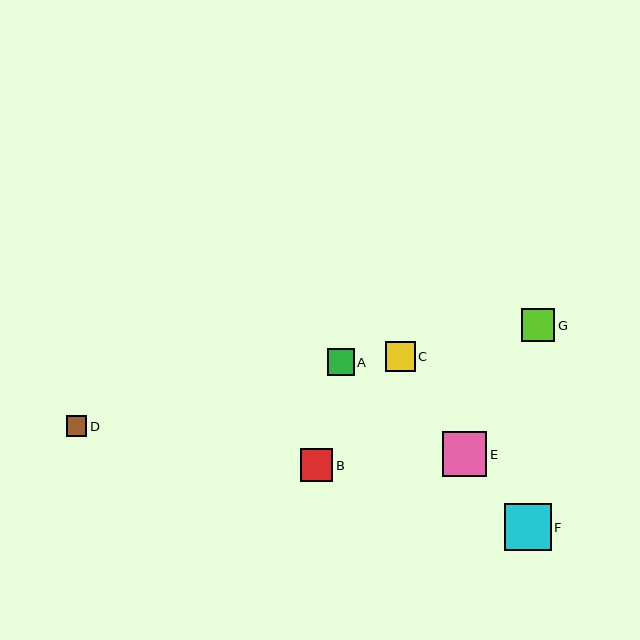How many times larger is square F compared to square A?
Square F is approximately 1.8 times the size of square A.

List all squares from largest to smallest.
From largest to smallest: F, E, G, B, C, A, D.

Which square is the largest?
Square F is the largest with a size of approximately 47 pixels.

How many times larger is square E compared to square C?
Square E is approximately 1.5 times the size of square C.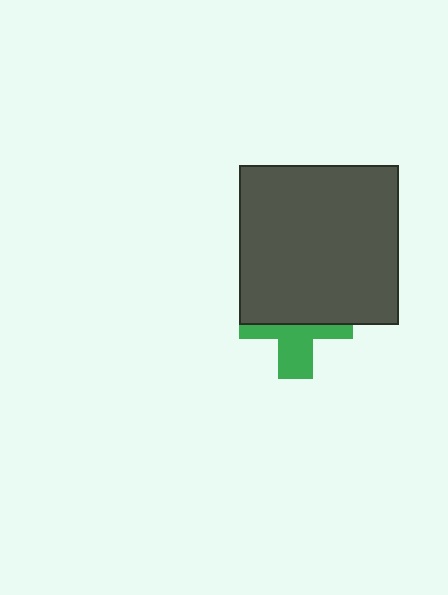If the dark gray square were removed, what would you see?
You would see the complete green cross.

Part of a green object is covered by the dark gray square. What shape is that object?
It is a cross.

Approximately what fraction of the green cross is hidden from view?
Roughly 56% of the green cross is hidden behind the dark gray square.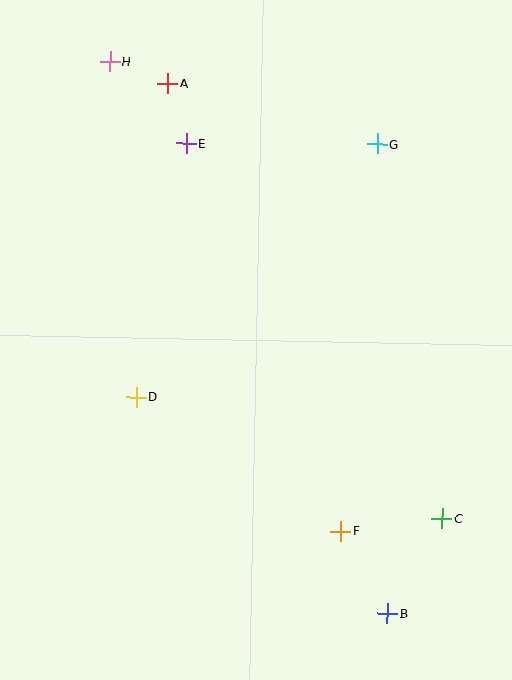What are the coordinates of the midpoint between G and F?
The midpoint between G and F is at (359, 337).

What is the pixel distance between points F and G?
The distance between F and G is 389 pixels.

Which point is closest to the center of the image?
Point D at (136, 397) is closest to the center.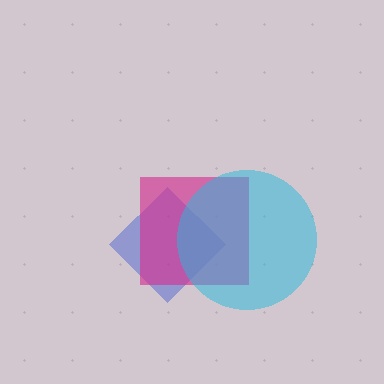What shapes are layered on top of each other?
The layered shapes are: a blue diamond, a magenta square, a cyan circle.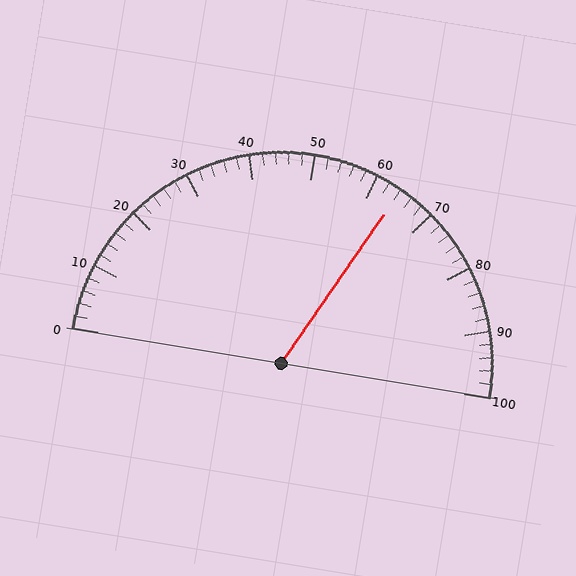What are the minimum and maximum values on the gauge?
The gauge ranges from 0 to 100.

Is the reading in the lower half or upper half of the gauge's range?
The reading is in the upper half of the range (0 to 100).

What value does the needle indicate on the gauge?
The needle indicates approximately 64.